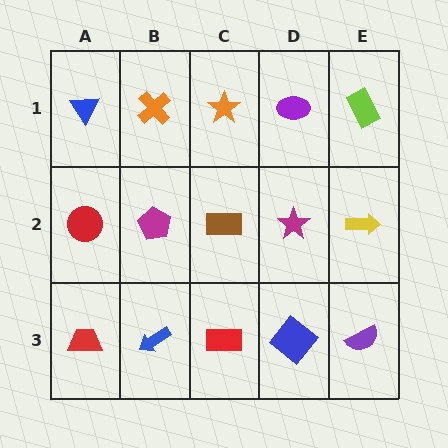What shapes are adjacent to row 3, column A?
A red circle (row 2, column A), a blue arrow (row 3, column B).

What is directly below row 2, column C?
A red rectangle.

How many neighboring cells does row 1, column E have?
2.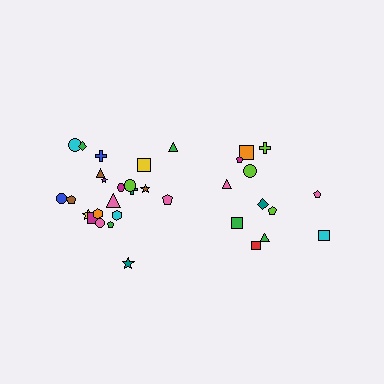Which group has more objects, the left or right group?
The left group.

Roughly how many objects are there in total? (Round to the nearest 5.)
Roughly 35 objects in total.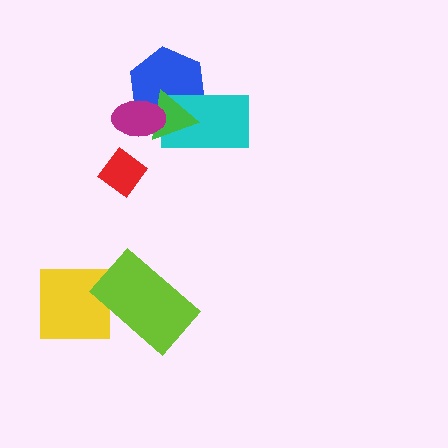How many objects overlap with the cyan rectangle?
2 objects overlap with the cyan rectangle.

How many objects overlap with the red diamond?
0 objects overlap with the red diamond.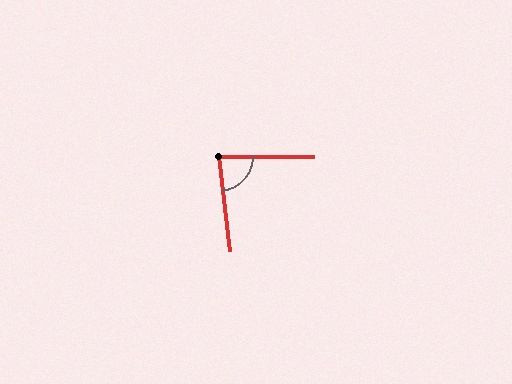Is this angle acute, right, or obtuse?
It is acute.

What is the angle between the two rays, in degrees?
Approximately 84 degrees.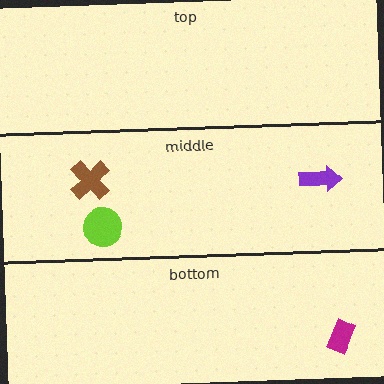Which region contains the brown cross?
The middle region.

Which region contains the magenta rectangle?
The bottom region.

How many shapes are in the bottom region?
1.